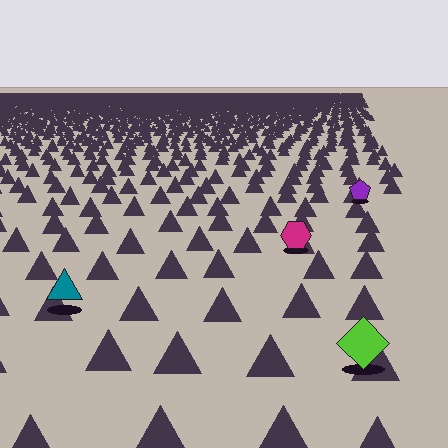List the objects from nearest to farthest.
From nearest to farthest: the lime diamond, the teal triangle, the magenta hexagon, the purple pentagon.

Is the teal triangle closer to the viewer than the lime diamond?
No. The lime diamond is closer — you can tell from the texture gradient: the ground texture is coarser near it.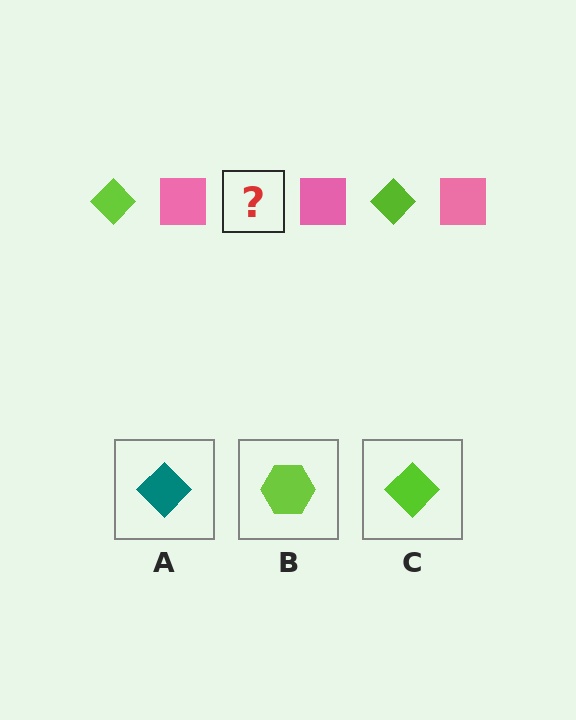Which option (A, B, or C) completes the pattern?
C.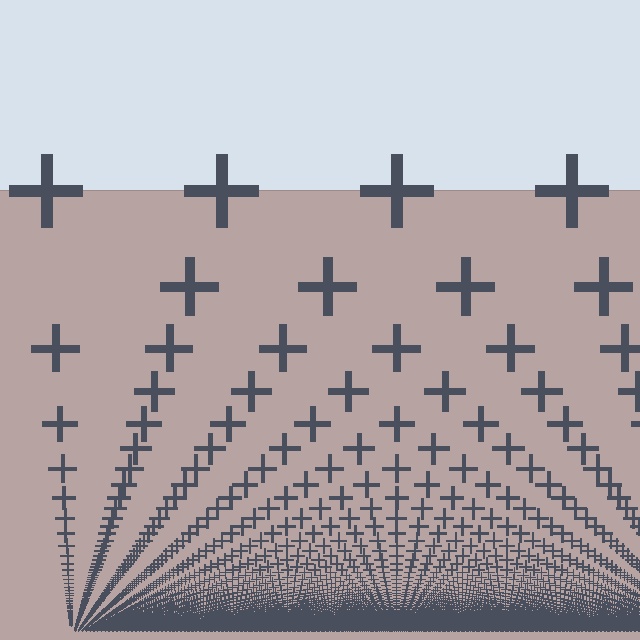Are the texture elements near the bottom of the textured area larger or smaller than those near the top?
Smaller. The gradient is inverted — elements near the bottom are smaller and denser.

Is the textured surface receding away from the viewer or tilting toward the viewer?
The surface appears to tilt toward the viewer. Texture elements get larger and sparser toward the top.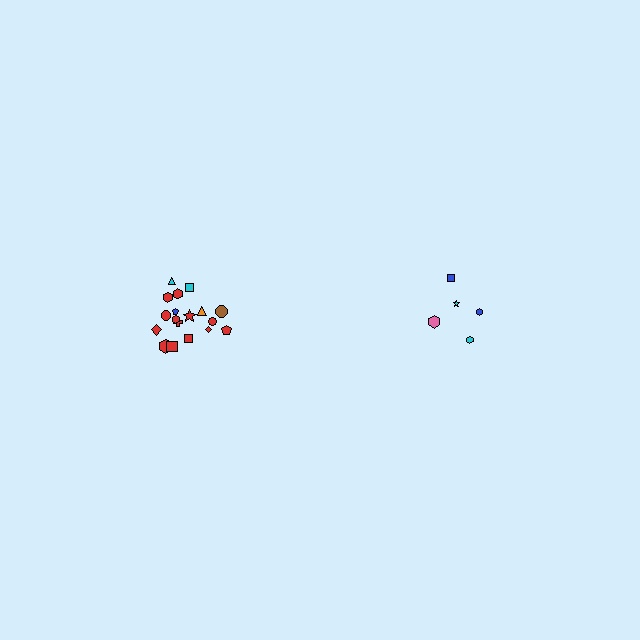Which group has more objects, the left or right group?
The left group.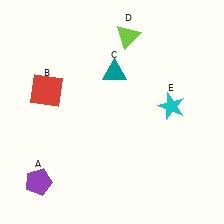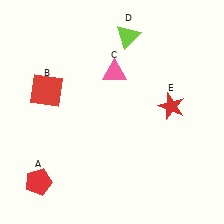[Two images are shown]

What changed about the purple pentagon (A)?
In Image 1, A is purple. In Image 2, it changed to red.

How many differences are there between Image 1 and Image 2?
There are 3 differences between the two images.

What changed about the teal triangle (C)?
In Image 1, C is teal. In Image 2, it changed to pink.